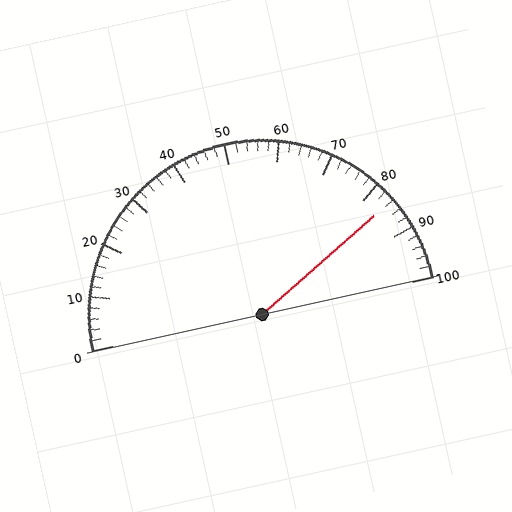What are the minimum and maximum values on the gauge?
The gauge ranges from 0 to 100.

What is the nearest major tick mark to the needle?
The nearest major tick mark is 80.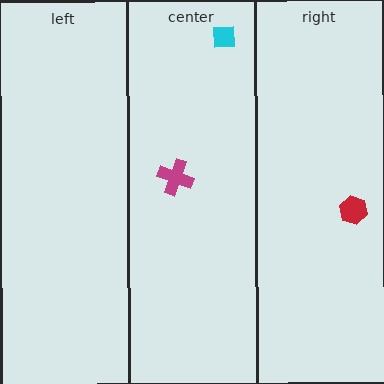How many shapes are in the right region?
1.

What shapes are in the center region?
The magenta cross, the cyan square.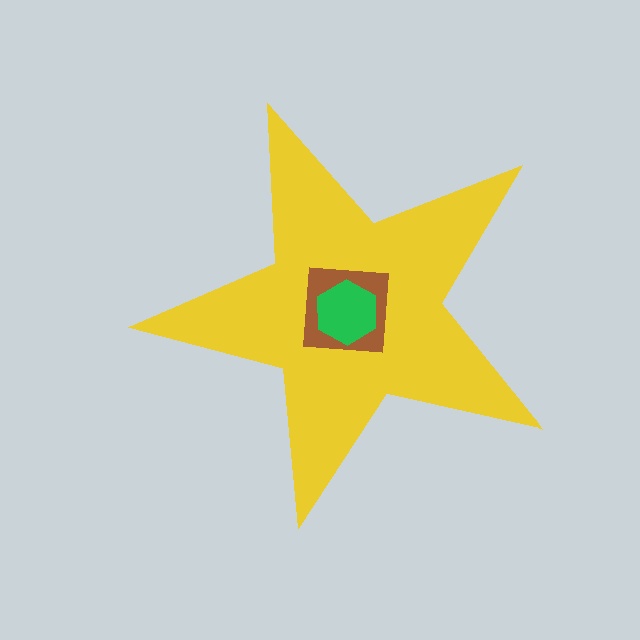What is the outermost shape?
The yellow star.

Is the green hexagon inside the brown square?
Yes.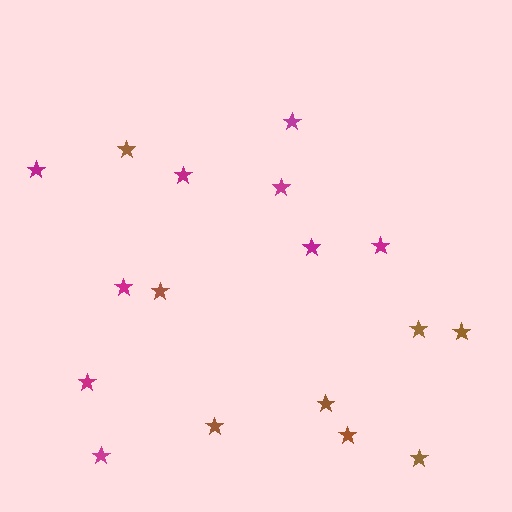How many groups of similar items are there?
There are 2 groups: one group of magenta stars (9) and one group of brown stars (8).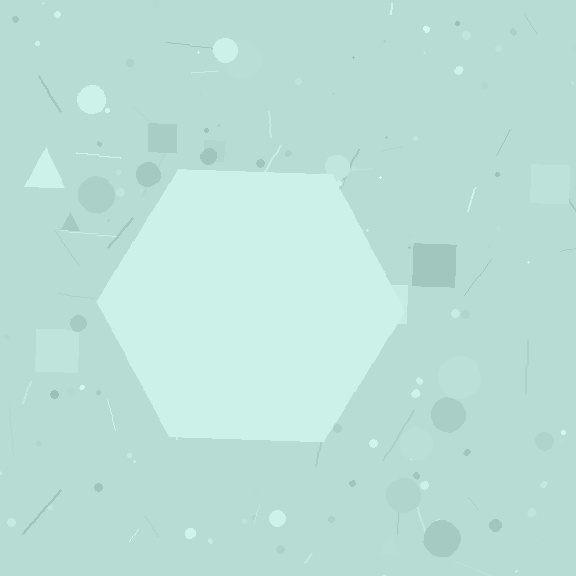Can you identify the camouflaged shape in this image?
The camouflaged shape is a hexagon.